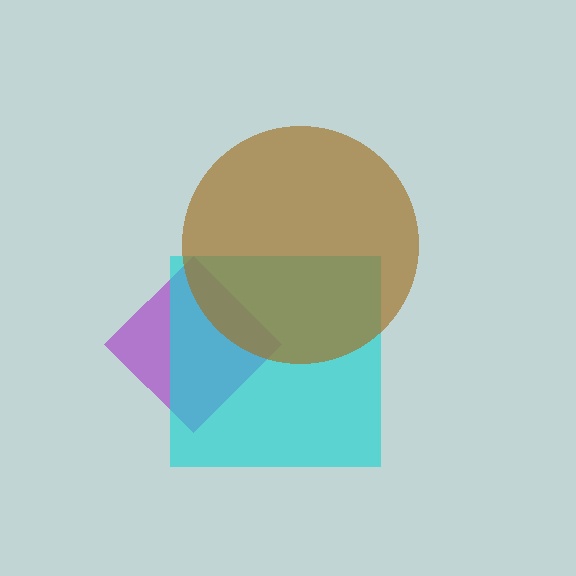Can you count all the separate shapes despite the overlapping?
Yes, there are 3 separate shapes.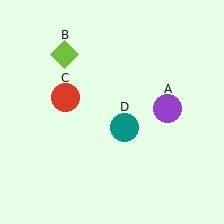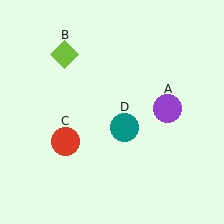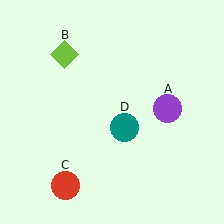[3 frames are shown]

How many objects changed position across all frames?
1 object changed position: red circle (object C).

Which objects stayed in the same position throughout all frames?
Purple circle (object A) and lime diamond (object B) and teal circle (object D) remained stationary.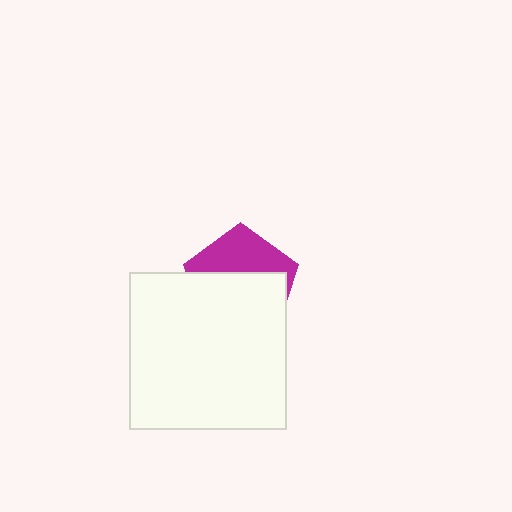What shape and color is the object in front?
The object in front is a white square.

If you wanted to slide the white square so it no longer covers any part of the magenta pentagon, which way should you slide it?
Slide it down — that is the most direct way to separate the two shapes.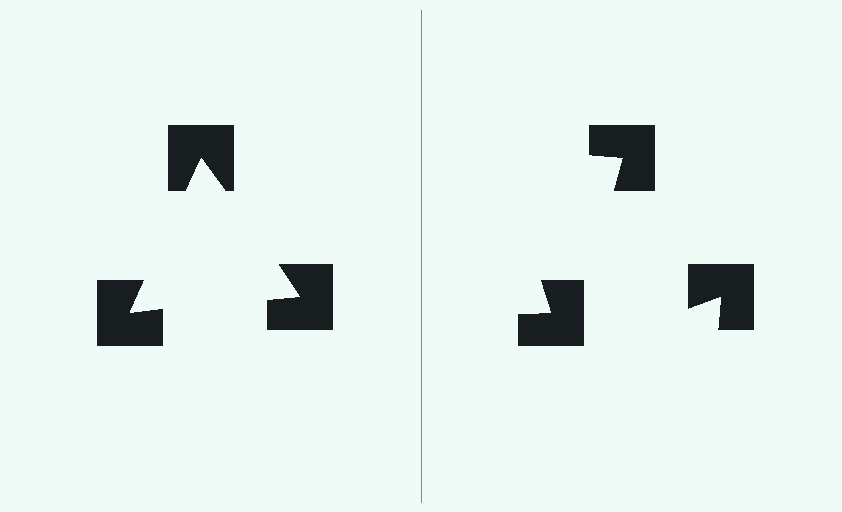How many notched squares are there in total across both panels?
6 — 3 on each side.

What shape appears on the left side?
An illusory triangle.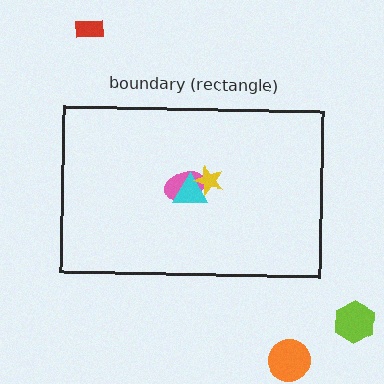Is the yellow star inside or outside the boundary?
Inside.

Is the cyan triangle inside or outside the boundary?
Inside.